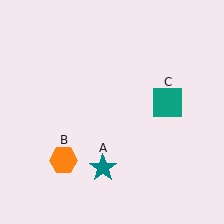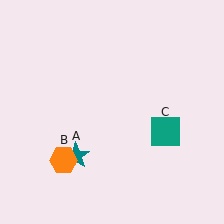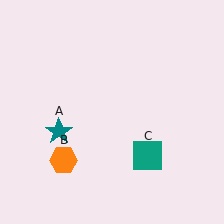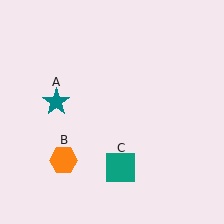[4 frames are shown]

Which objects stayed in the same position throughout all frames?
Orange hexagon (object B) remained stationary.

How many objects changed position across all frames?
2 objects changed position: teal star (object A), teal square (object C).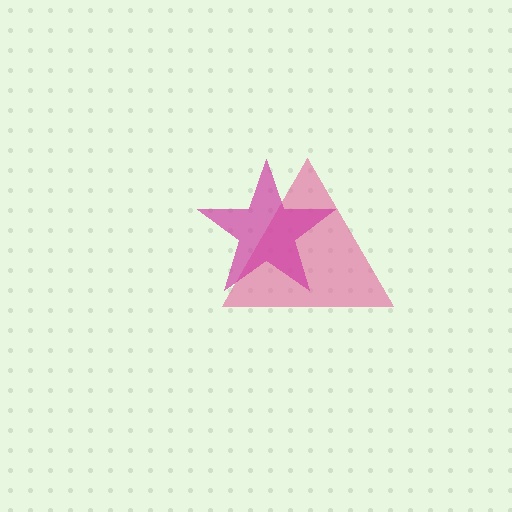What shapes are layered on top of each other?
The layered shapes are: a pink triangle, a magenta star.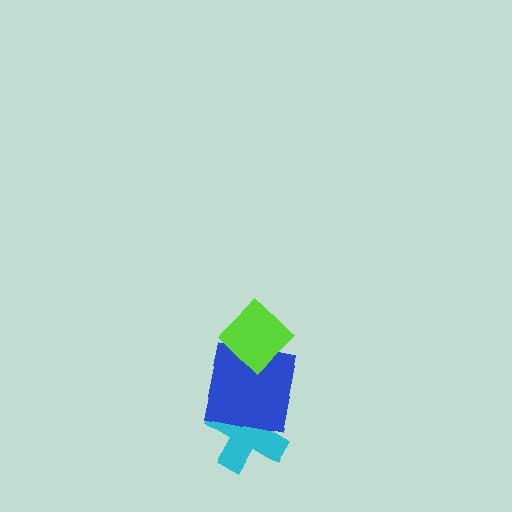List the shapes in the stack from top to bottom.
From top to bottom: the lime diamond, the blue square, the cyan cross.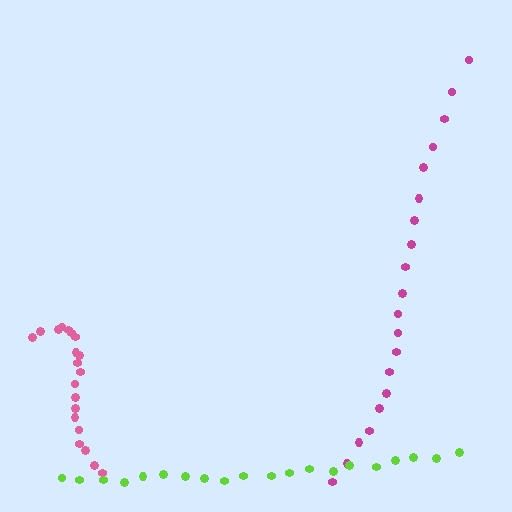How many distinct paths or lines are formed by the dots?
There are 3 distinct paths.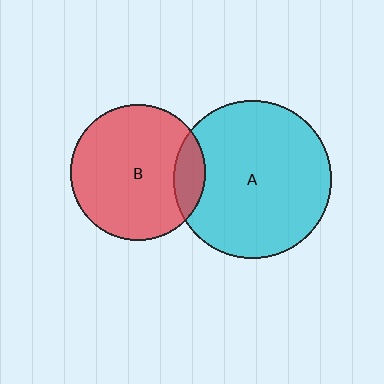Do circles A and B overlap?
Yes.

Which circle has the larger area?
Circle A (cyan).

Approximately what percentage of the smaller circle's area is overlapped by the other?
Approximately 15%.